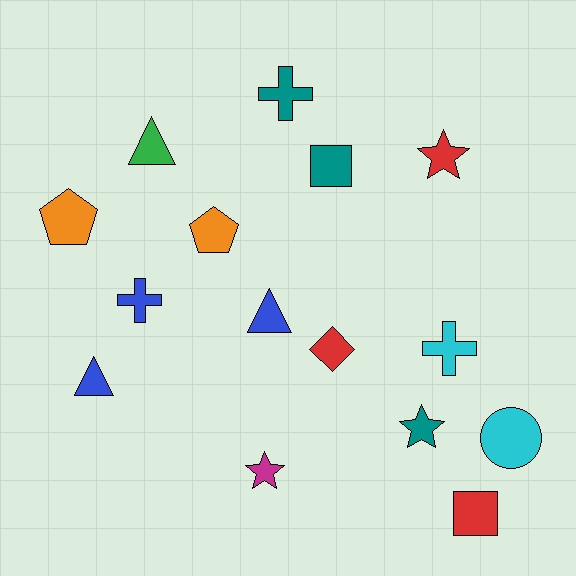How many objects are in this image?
There are 15 objects.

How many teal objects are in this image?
There are 3 teal objects.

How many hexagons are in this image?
There are no hexagons.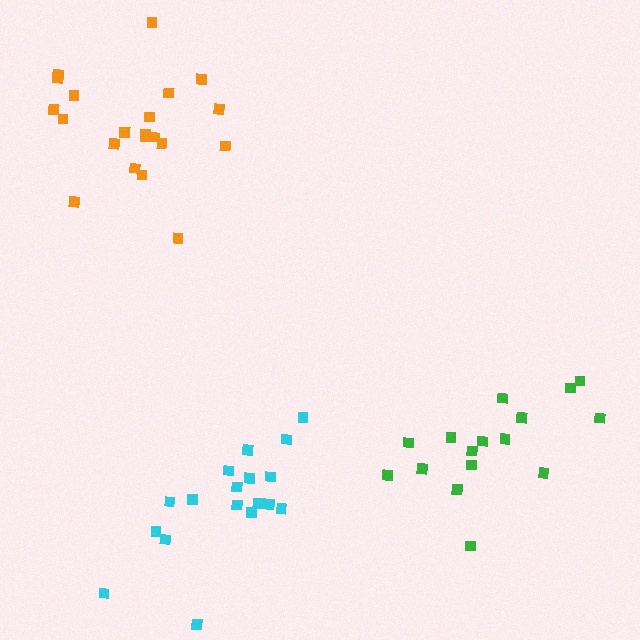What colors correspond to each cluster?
The clusters are colored: orange, cyan, green.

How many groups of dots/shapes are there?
There are 3 groups.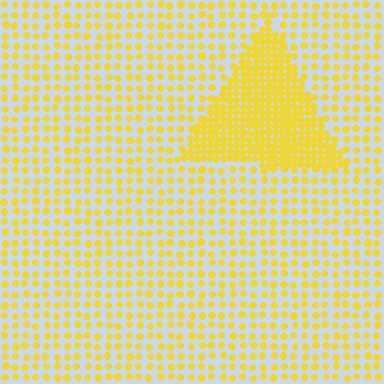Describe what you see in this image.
The image contains small yellow elements arranged at two different densities. A triangle-shaped region is visible where the elements are more densely packed than the surrounding area.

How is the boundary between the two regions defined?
The boundary is defined by a change in element density (approximately 2.5x ratio). All elements are the same color, size, and shape.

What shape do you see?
I see a triangle.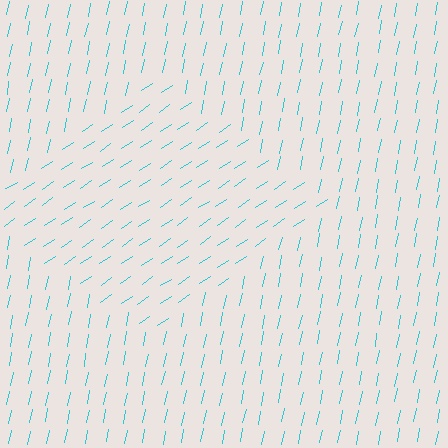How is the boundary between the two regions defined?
The boundary is defined purely by a change in line orientation (approximately 45 degrees difference). All lines are the same color and thickness.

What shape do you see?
I see a diamond.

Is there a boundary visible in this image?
Yes, there is a texture boundary formed by a change in line orientation.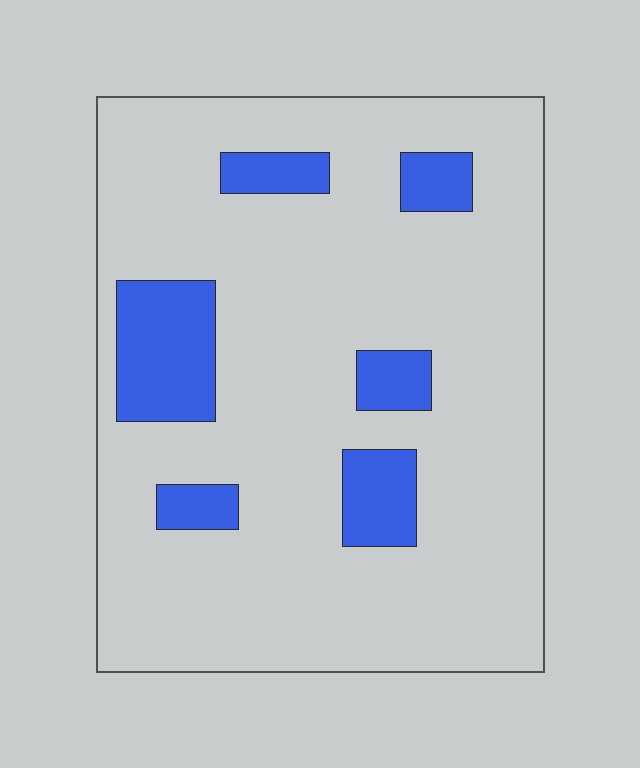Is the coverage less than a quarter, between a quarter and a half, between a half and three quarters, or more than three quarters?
Less than a quarter.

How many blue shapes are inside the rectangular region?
6.